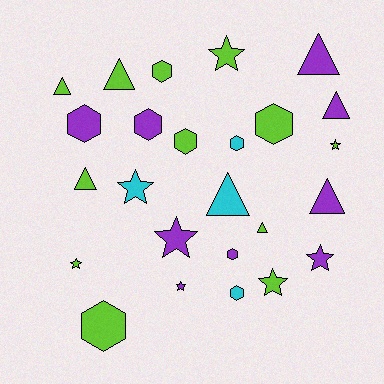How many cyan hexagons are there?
There are 2 cyan hexagons.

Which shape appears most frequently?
Hexagon, with 9 objects.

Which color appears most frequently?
Lime, with 12 objects.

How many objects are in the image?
There are 25 objects.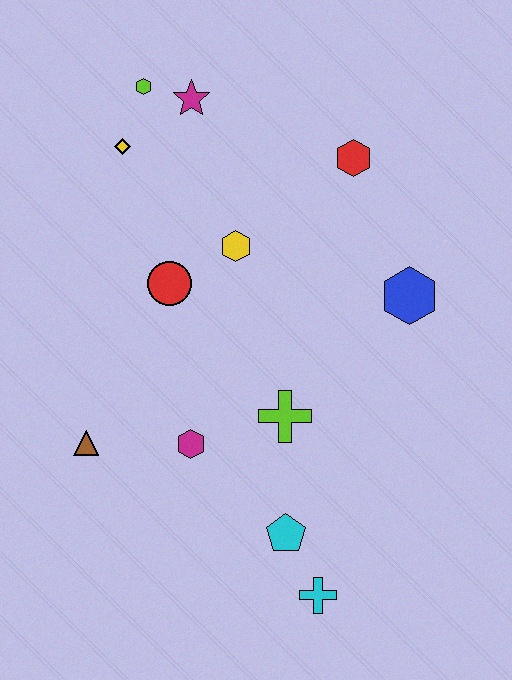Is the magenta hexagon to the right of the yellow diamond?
Yes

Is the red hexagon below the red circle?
No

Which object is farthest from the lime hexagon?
The cyan cross is farthest from the lime hexagon.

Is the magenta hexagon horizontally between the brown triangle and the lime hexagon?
No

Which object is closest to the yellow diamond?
The lime hexagon is closest to the yellow diamond.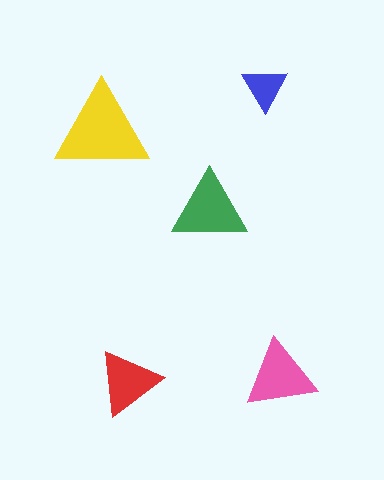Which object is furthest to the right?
The pink triangle is rightmost.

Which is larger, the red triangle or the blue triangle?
The red one.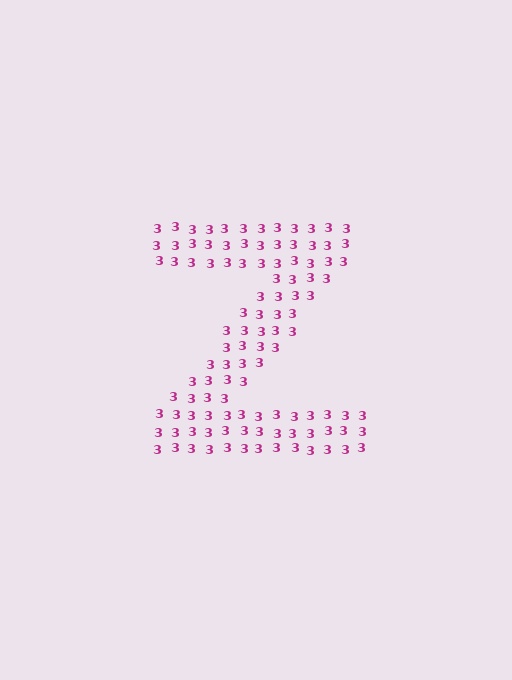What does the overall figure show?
The overall figure shows the letter Z.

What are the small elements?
The small elements are digit 3's.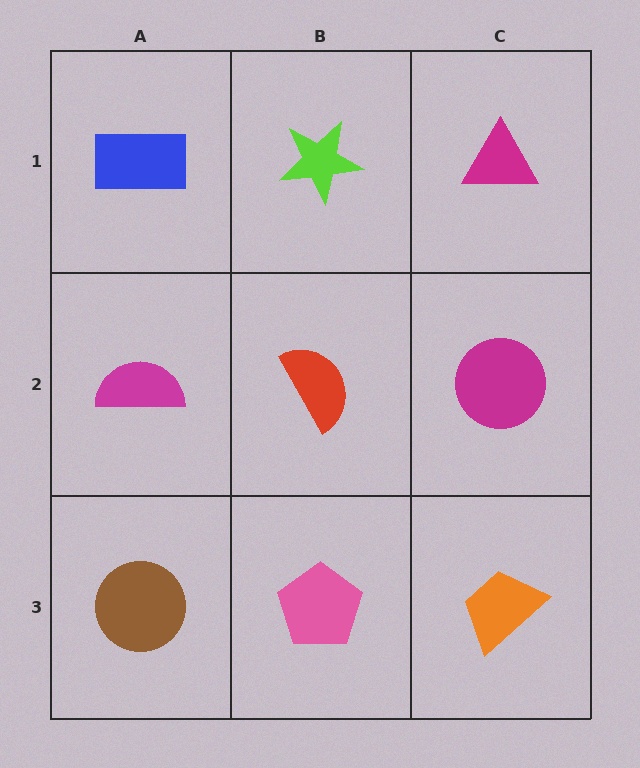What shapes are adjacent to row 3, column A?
A magenta semicircle (row 2, column A), a pink pentagon (row 3, column B).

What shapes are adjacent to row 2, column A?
A blue rectangle (row 1, column A), a brown circle (row 3, column A), a red semicircle (row 2, column B).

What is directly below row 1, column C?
A magenta circle.